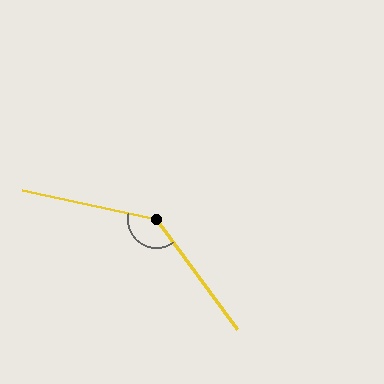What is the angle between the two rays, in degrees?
Approximately 139 degrees.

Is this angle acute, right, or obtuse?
It is obtuse.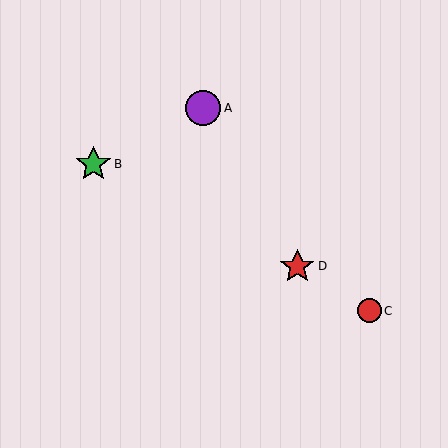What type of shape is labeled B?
Shape B is a green star.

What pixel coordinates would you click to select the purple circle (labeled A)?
Click at (203, 108) to select the purple circle A.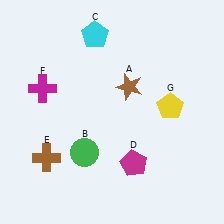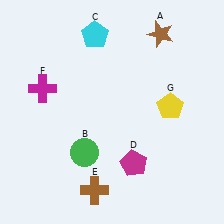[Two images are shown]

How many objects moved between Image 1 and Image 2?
2 objects moved between the two images.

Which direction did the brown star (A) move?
The brown star (A) moved up.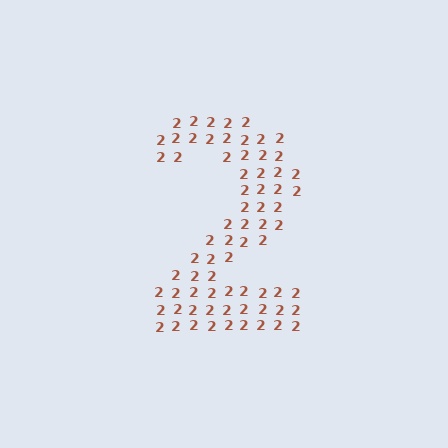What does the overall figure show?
The overall figure shows the digit 2.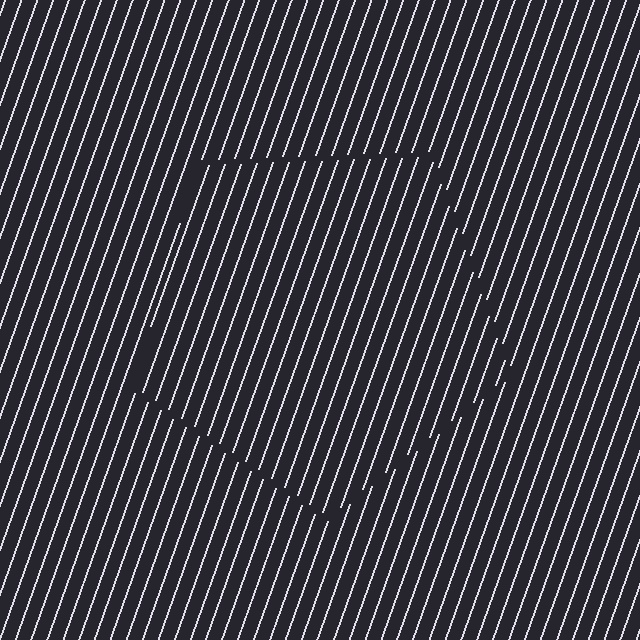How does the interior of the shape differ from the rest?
The interior of the shape contains the same grating, shifted by half a period — the contour is defined by the phase discontinuity where line-ends from the inner and outer gratings abut.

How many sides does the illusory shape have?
5 sides — the line-ends trace a pentagon.